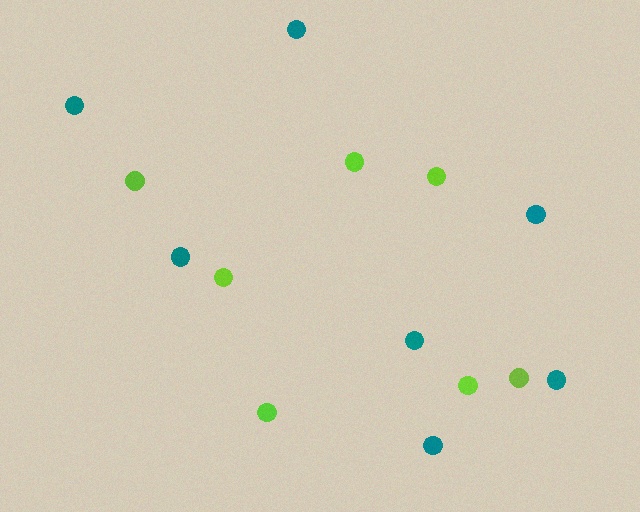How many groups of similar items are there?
There are 2 groups: one group of teal circles (7) and one group of lime circles (7).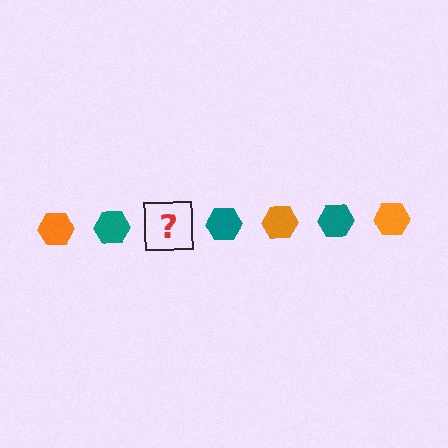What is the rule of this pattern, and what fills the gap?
The rule is that the pattern cycles through orange, teal hexagons. The gap should be filled with an orange hexagon.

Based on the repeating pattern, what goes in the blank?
The blank should be an orange hexagon.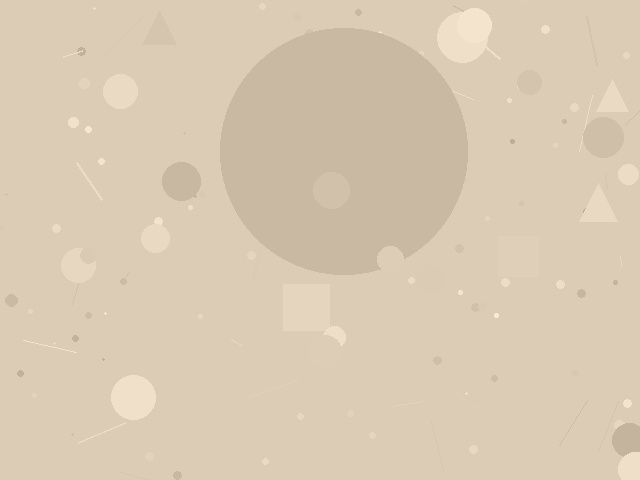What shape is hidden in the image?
A circle is hidden in the image.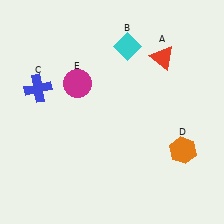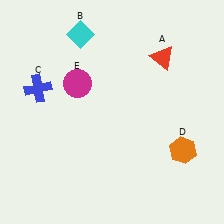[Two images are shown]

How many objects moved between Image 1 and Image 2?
1 object moved between the two images.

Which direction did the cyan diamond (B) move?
The cyan diamond (B) moved left.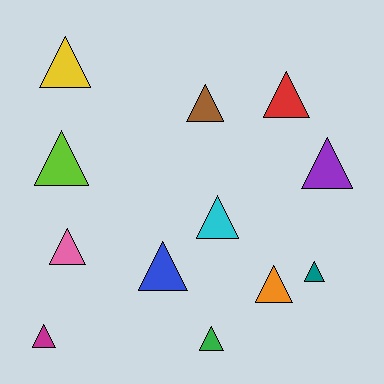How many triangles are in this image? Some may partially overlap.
There are 12 triangles.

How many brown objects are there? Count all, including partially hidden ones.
There is 1 brown object.